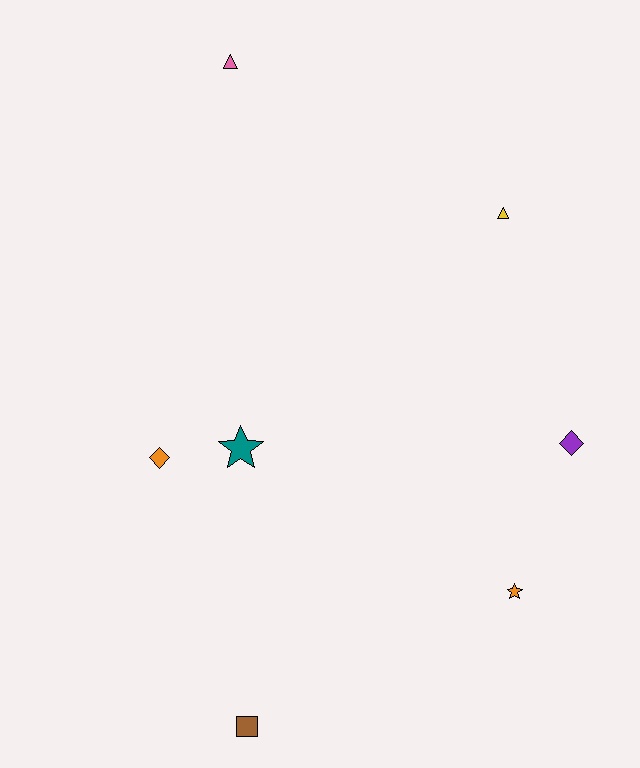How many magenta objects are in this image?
There are no magenta objects.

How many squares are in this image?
There is 1 square.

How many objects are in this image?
There are 7 objects.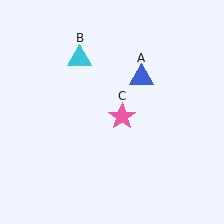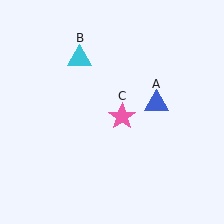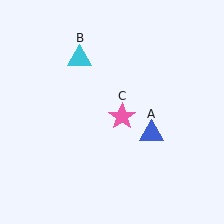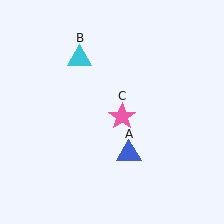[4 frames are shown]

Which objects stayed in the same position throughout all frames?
Cyan triangle (object B) and pink star (object C) remained stationary.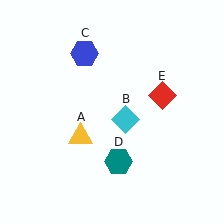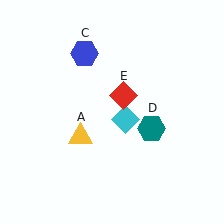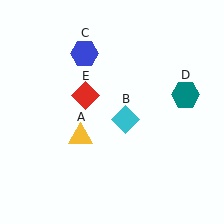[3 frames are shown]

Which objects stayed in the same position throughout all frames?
Yellow triangle (object A) and cyan diamond (object B) and blue hexagon (object C) remained stationary.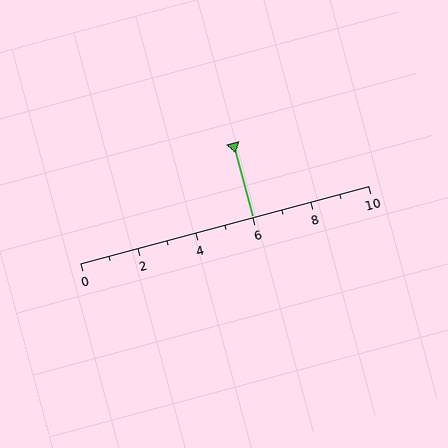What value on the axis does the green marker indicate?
The marker indicates approximately 6.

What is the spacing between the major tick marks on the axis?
The major ticks are spaced 2 apart.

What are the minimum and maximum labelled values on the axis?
The axis runs from 0 to 10.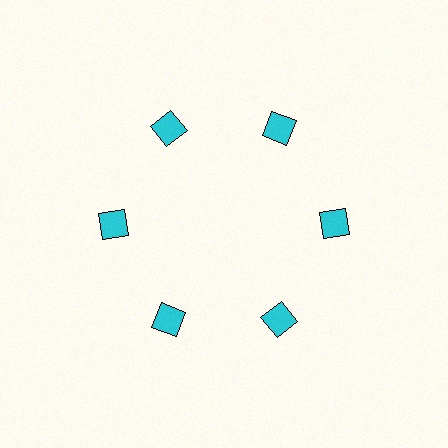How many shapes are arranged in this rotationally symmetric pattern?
There are 6 shapes, arranged in 6 groups of 1.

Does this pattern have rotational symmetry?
Yes, this pattern has 6-fold rotational symmetry. It looks the same after rotating 60 degrees around the center.